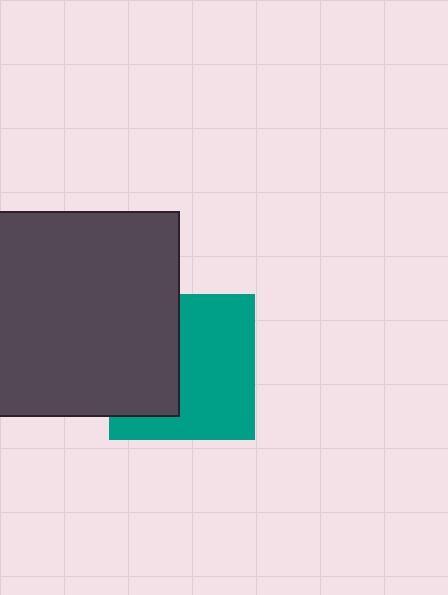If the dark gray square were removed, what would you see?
You would see the complete teal square.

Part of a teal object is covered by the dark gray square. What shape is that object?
It is a square.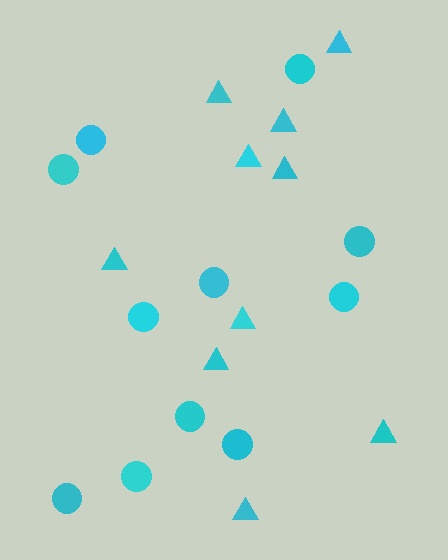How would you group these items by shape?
There are 2 groups: one group of circles (11) and one group of triangles (10).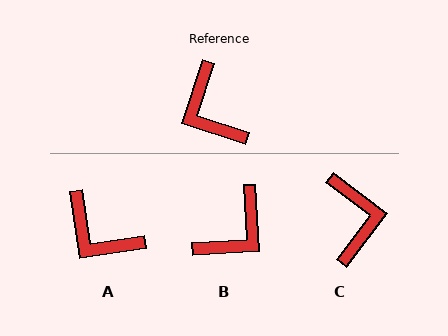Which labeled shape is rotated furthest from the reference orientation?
C, about 161 degrees away.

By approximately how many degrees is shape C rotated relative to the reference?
Approximately 161 degrees counter-clockwise.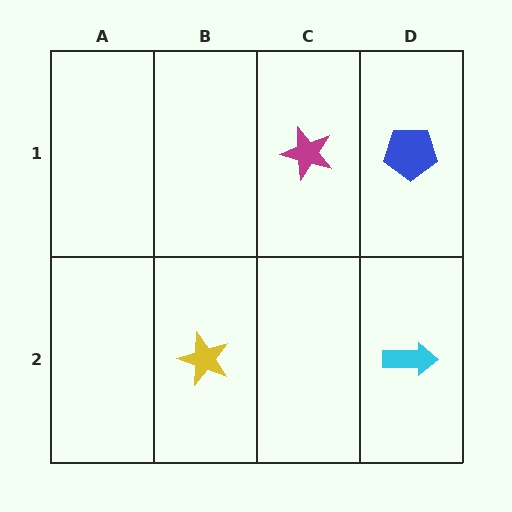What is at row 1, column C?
A magenta star.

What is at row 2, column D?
A cyan arrow.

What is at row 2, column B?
A yellow star.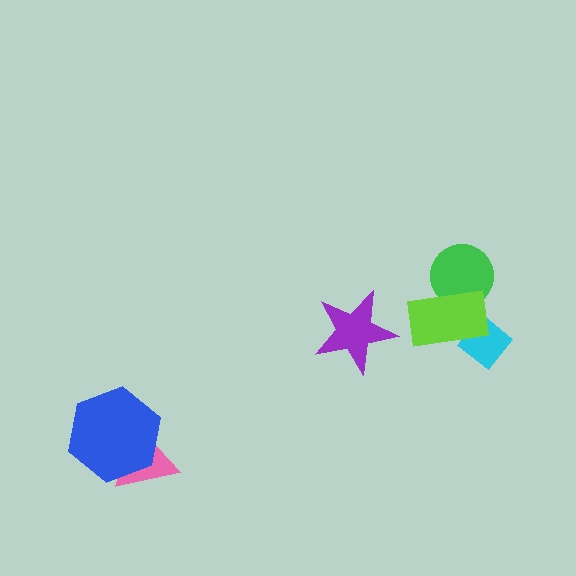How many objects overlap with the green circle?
1 object overlaps with the green circle.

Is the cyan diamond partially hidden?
Yes, it is partially covered by another shape.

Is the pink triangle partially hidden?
Yes, it is partially covered by another shape.